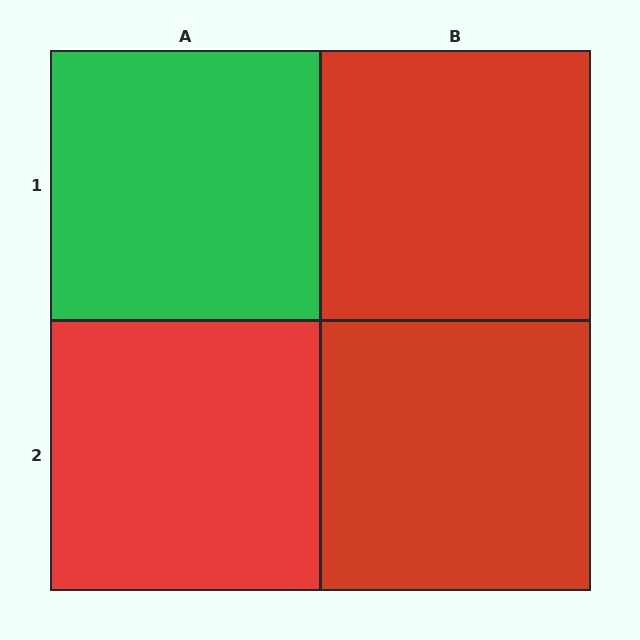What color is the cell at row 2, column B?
Red.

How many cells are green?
1 cell is green.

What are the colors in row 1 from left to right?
Green, red.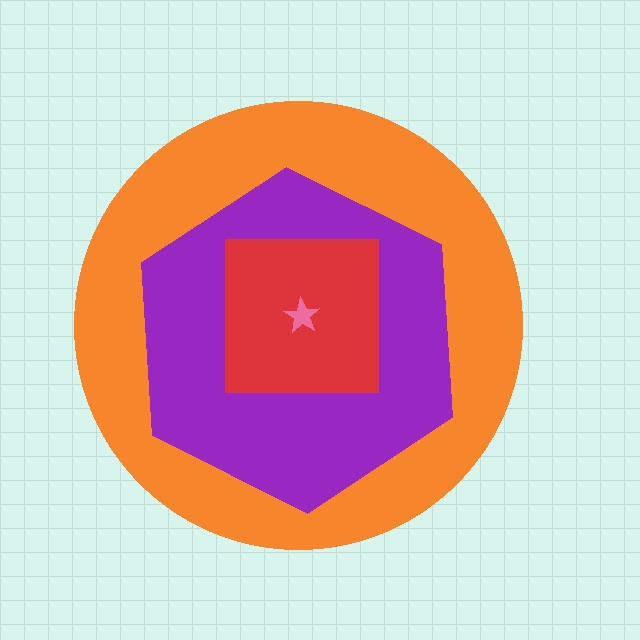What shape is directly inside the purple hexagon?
The red square.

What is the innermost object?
The pink star.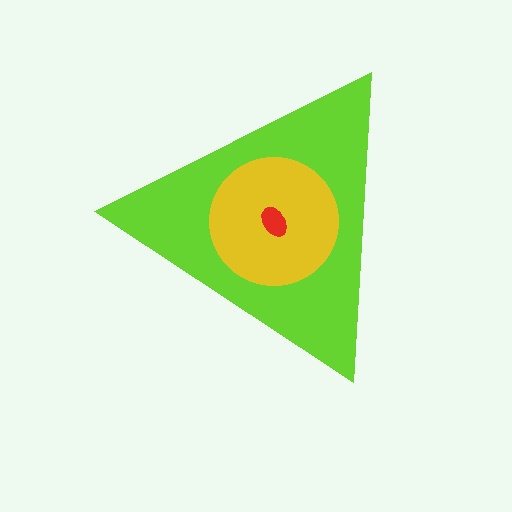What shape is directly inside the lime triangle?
The yellow circle.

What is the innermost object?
The red ellipse.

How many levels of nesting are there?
3.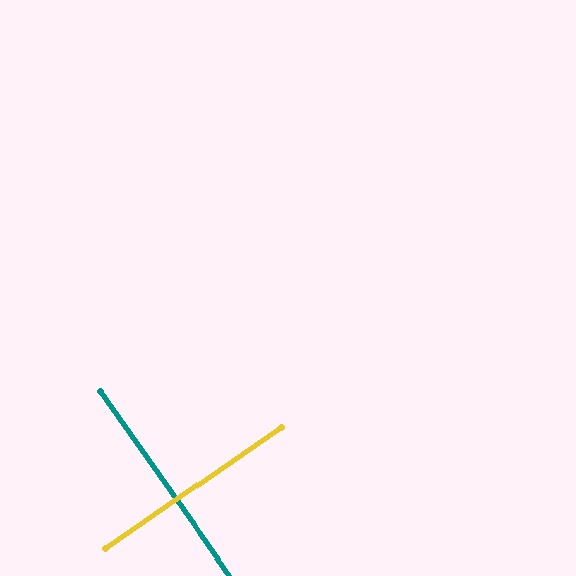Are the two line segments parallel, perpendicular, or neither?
Perpendicular — they meet at approximately 89°.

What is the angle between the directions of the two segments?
Approximately 89 degrees.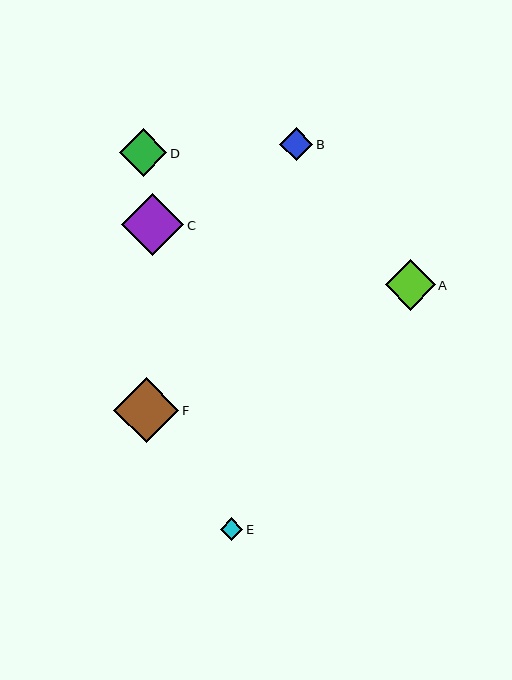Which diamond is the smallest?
Diamond E is the smallest with a size of approximately 22 pixels.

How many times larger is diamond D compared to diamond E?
Diamond D is approximately 2.1 times the size of diamond E.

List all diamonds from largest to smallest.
From largest to smallest: F, C, A, D, B, E.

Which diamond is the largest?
Diamond F is the largest with a size of approximately 65 pixels.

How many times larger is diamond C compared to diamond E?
Diamond C is approximately 2.8 times the size of diamond E.